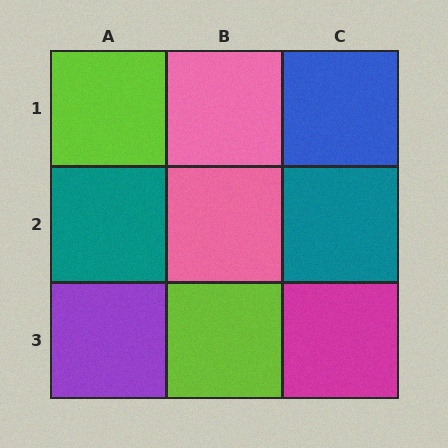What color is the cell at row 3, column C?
Magenta.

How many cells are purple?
1 cell is purple.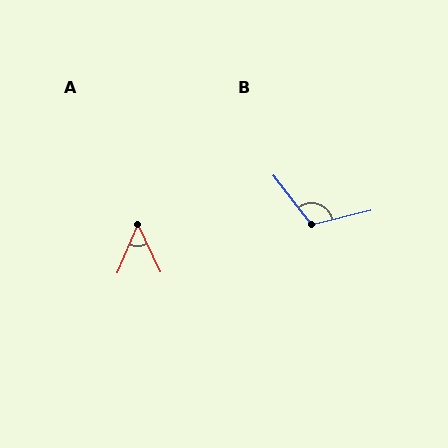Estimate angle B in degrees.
Approximately 114 degrees.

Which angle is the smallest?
A, at approximately 49 degrees.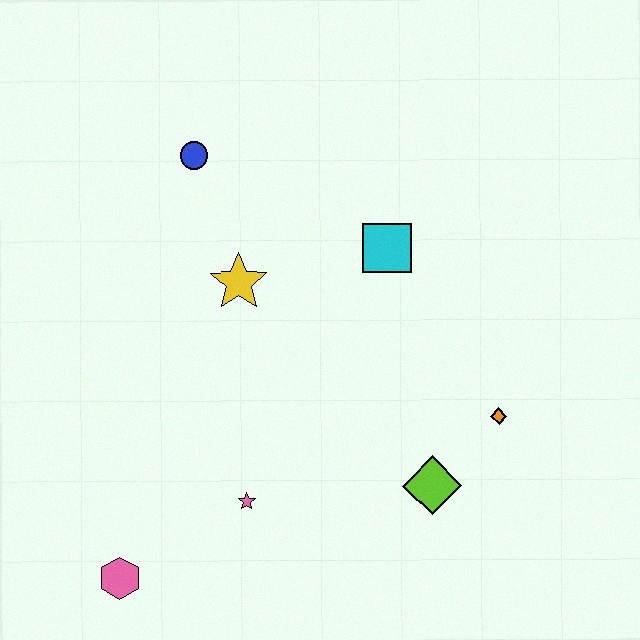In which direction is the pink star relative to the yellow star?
The pink star is below the yellow star.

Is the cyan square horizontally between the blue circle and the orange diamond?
Yes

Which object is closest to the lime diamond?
The orange diamond is closest to the lime diamond.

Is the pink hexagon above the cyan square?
No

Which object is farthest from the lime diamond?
The blue circle is farthest from the lime diamond.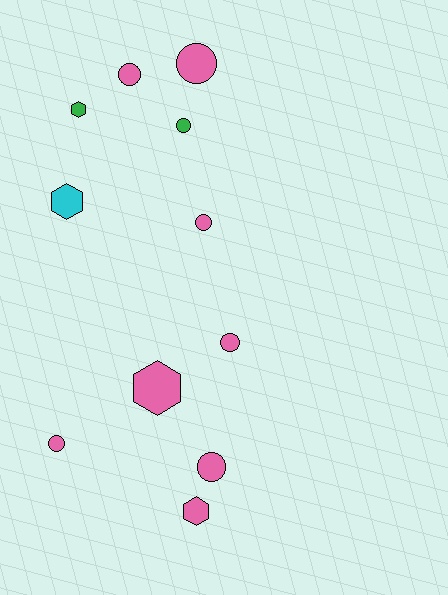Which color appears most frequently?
Pink, with 8 objects.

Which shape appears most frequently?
Circle, with 7 objects.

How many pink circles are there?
There are 6 pink circles.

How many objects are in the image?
There are 11 objects.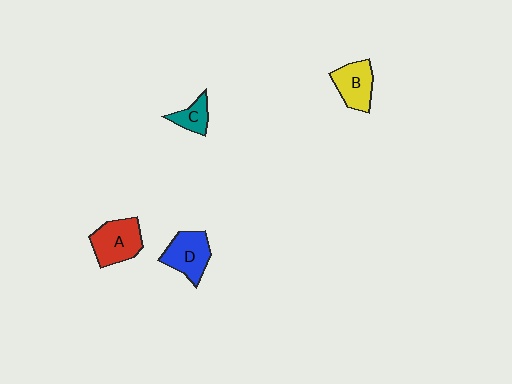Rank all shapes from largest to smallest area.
From largest to smallest: A (red), D (blue), B (yellow), C (teal).